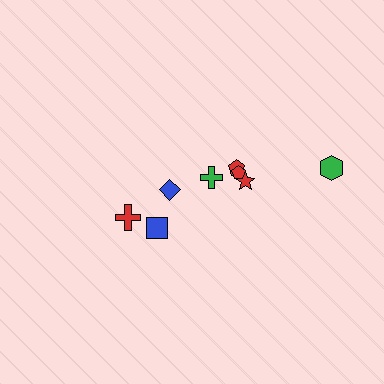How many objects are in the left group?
There are 3 objects.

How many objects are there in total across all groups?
There are 8 objects.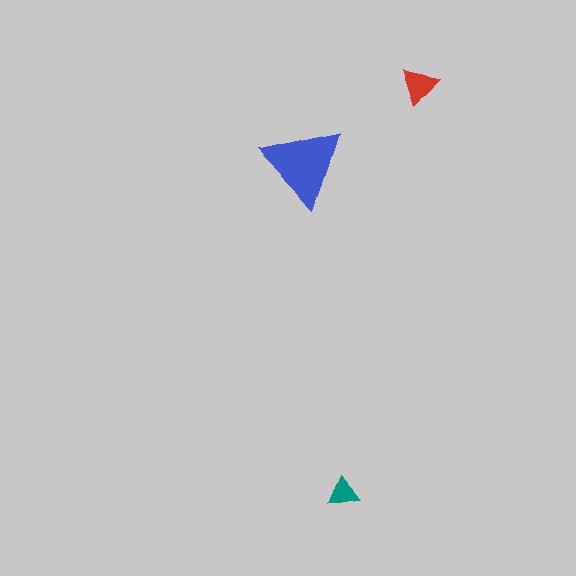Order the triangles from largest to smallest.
the blue one, the red one, the teal one.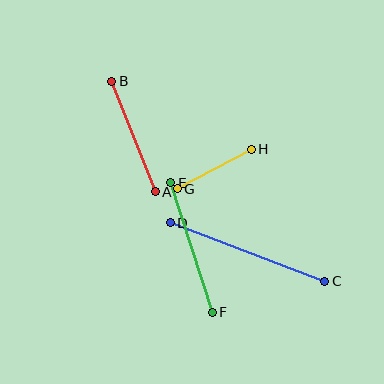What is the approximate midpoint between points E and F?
The midpoint is at approximately (191, 247) pixels.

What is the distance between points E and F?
The distance is approximately 136 pixels.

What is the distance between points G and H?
The distance is approximately 83 pixels.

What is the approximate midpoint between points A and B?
The midpoint is at approximately (133, 137) pixels.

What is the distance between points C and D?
The distance is approximately 165 pixels.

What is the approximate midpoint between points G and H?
The midpoint is at approximately (214, 169) pixels.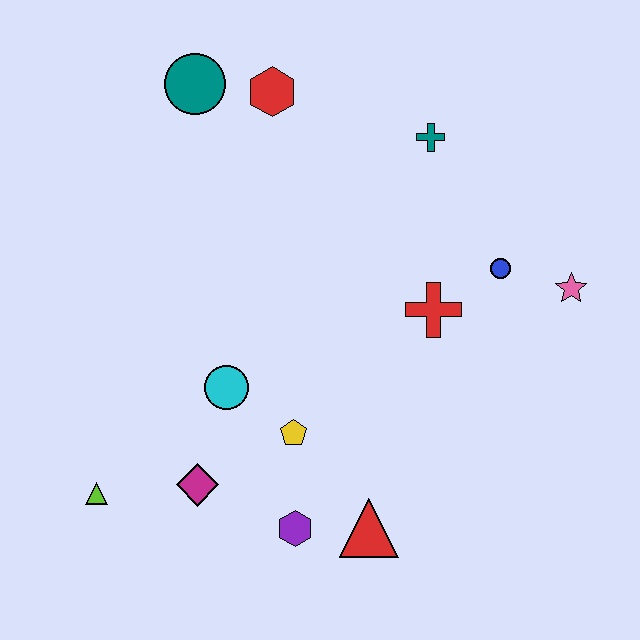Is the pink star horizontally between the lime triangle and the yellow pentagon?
No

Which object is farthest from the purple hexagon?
The teal circle is farthest from the purple hexagon.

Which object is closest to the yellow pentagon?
The cyan circle is closest to the yellow pentagon.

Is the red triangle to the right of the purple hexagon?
Yes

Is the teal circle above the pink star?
Yes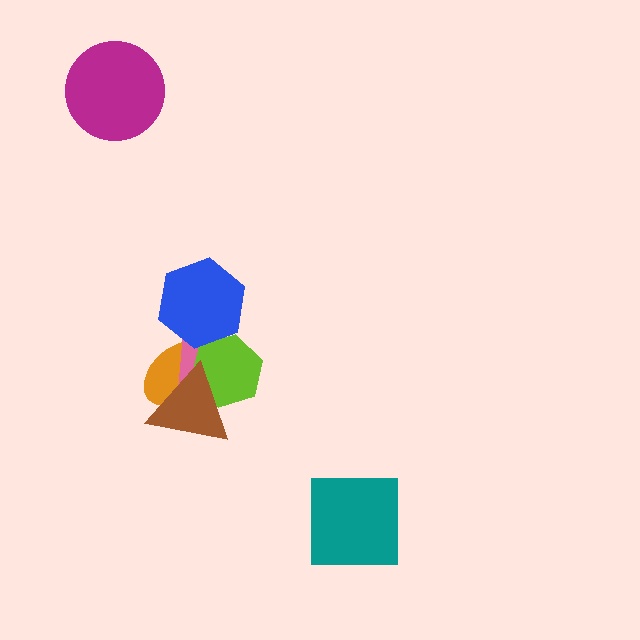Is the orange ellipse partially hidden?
Yes, it is partially covered by another shape.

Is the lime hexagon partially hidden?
Yes, it is partially covered by another shape.